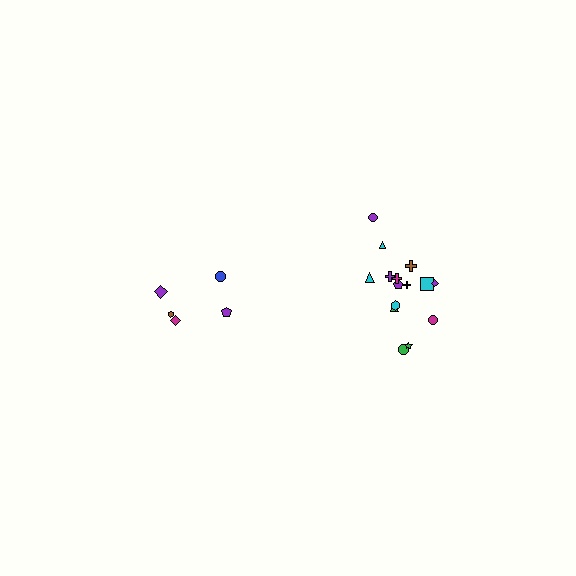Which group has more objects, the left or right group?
The right group.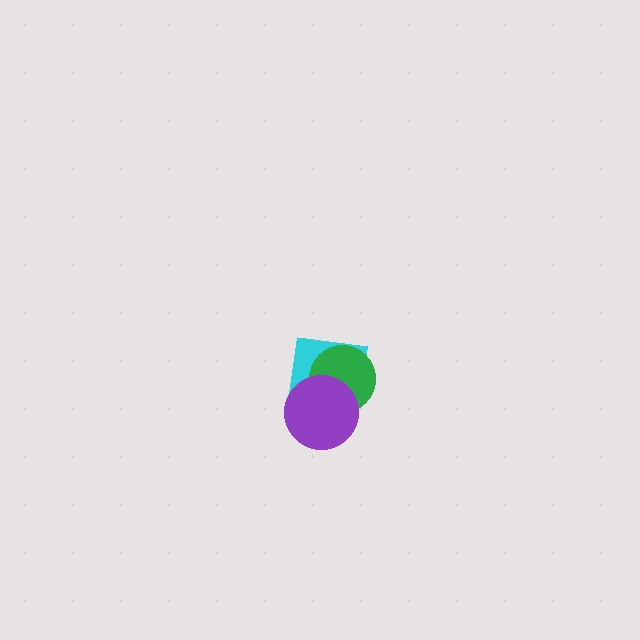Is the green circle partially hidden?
Yes, it is partially covered by another shape.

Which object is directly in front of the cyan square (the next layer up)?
The green circle is directly in front of the cyan square.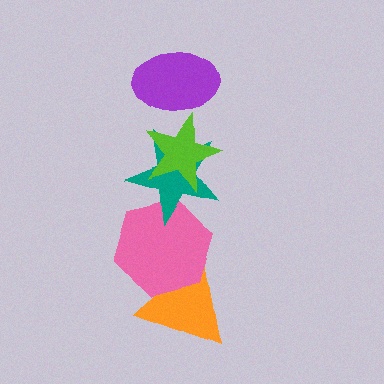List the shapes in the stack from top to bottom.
From top to bottom: the purple ellipse, the lime star, the teal star, the pink hexagon, the orange triangle.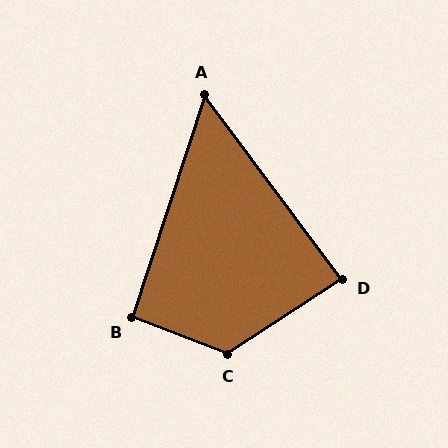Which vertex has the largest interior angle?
C, at approximately 125 degrees.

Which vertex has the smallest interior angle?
A, at approximately 55 degrees.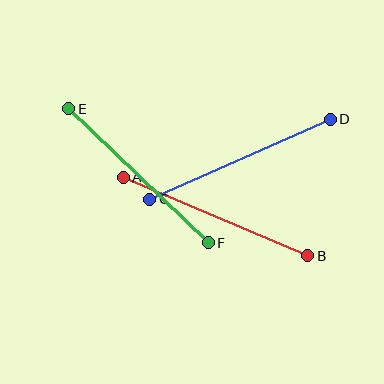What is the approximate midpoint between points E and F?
The midpoint is at approximately (138, 176) pixels.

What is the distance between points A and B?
The distance is approximately 200 pixels.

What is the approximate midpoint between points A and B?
The midpoint is at approximately (216, 217) pixels.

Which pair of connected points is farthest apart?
Points A and B are farthest apart.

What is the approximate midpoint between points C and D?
The midpoint is at approximately (240, 159) pixels.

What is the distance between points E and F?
The distance is approximately 193 pixels.